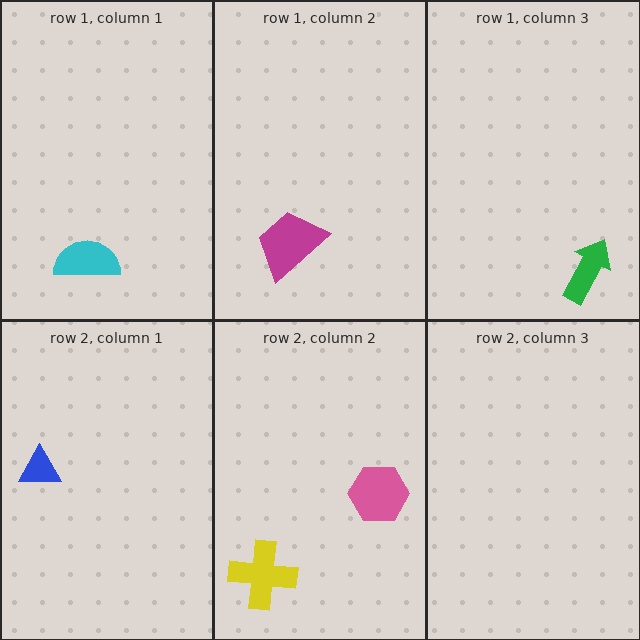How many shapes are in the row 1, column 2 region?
1.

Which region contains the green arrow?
The row 1, column 3 region.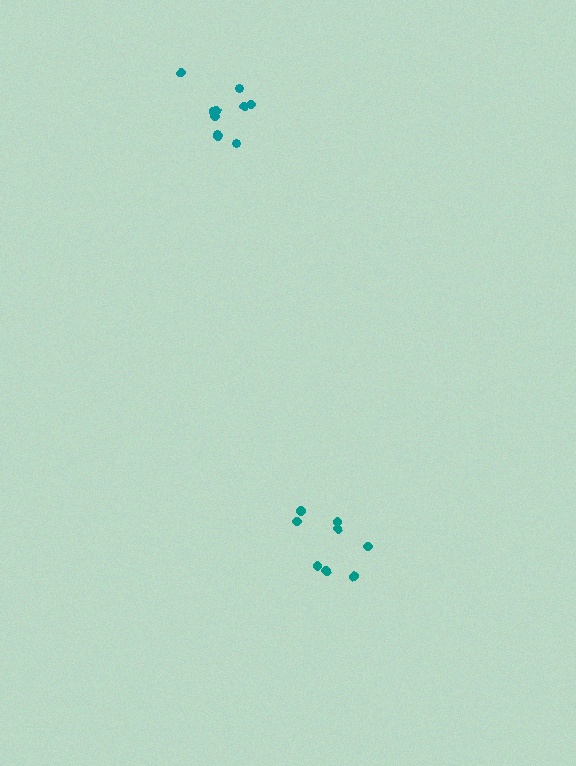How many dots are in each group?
Group 1: 8 dots, Group 2: 10 dots (18 total).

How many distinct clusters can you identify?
There are 2 distinct clusters.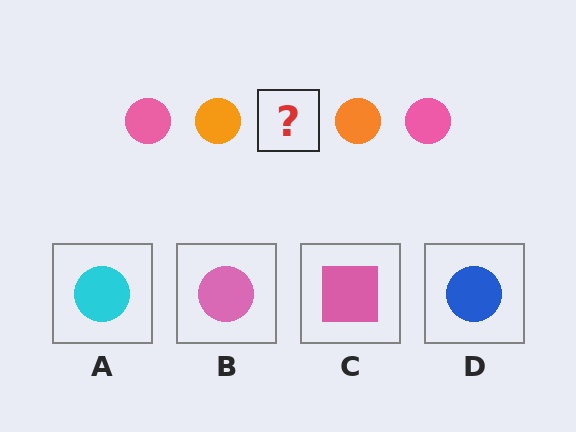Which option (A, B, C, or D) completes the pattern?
B.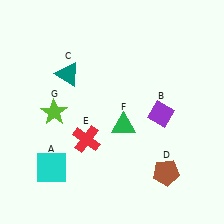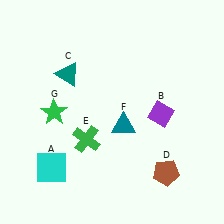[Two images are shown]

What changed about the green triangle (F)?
In Image 1, F is green. In Image 2, it changed to teal.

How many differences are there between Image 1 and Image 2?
There are 3 differences between the two images.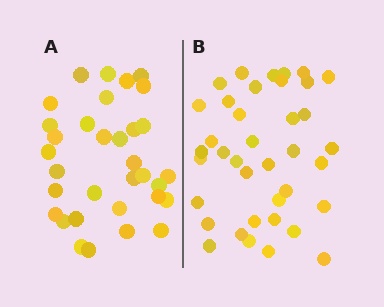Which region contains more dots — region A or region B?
Region B (the right region) has more dots.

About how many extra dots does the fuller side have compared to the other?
Region B has about 5 more dots than region A.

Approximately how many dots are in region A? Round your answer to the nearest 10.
About 30 dots. (The exact count is 33, which rounds to 30.)